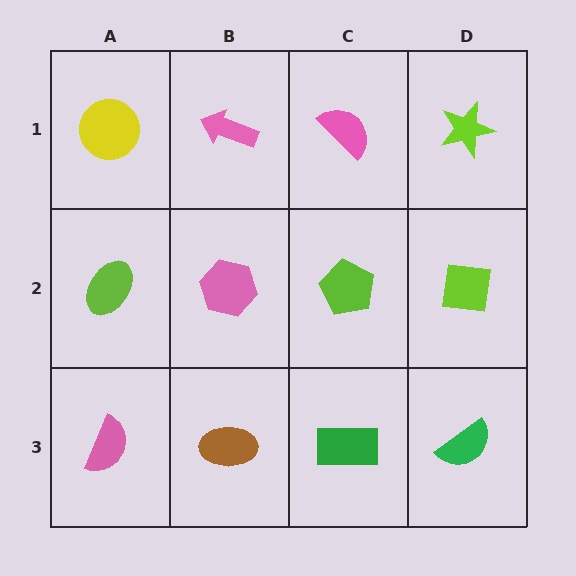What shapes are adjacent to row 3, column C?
A lime pentagon (row 2, column C), a brown ellipse (row 3, column B), a green semicircle (row 3, column D).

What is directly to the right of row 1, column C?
A lime star.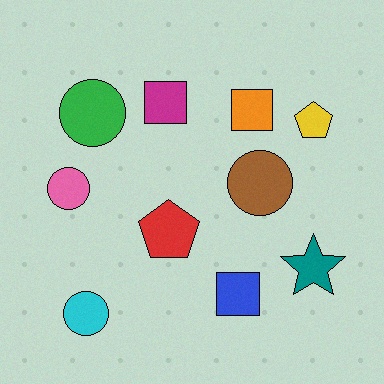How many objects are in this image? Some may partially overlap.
There are 10 objects.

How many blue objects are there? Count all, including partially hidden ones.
There is 1 blue object.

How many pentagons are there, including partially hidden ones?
There are 2 pentagons.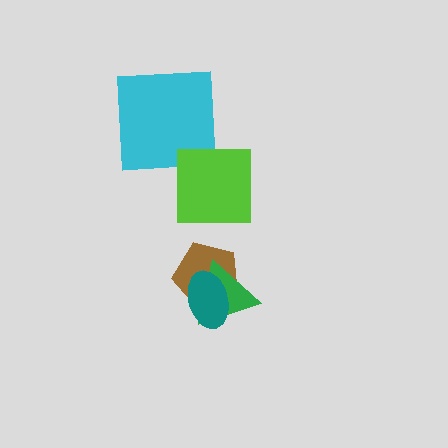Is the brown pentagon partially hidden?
Yes, it is partially covered by another shape.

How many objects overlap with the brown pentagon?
2 objects overlap with the brown pentagon.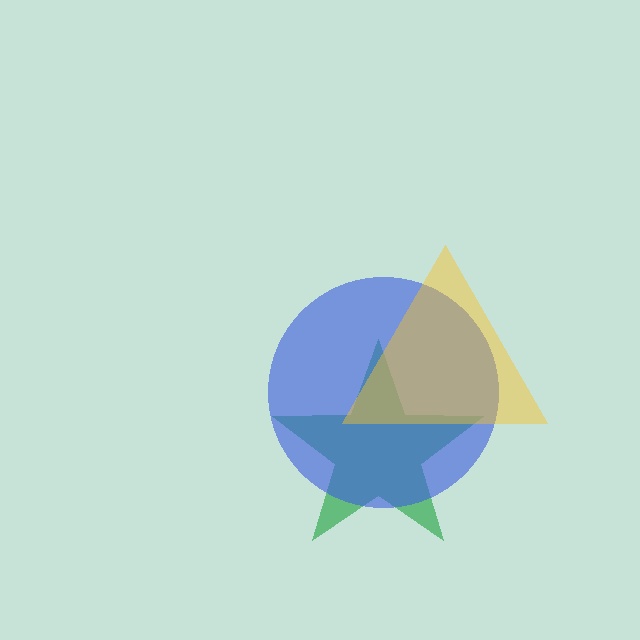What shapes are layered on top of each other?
The layered shapes are: a green star, a blue circle, a yellow triangle.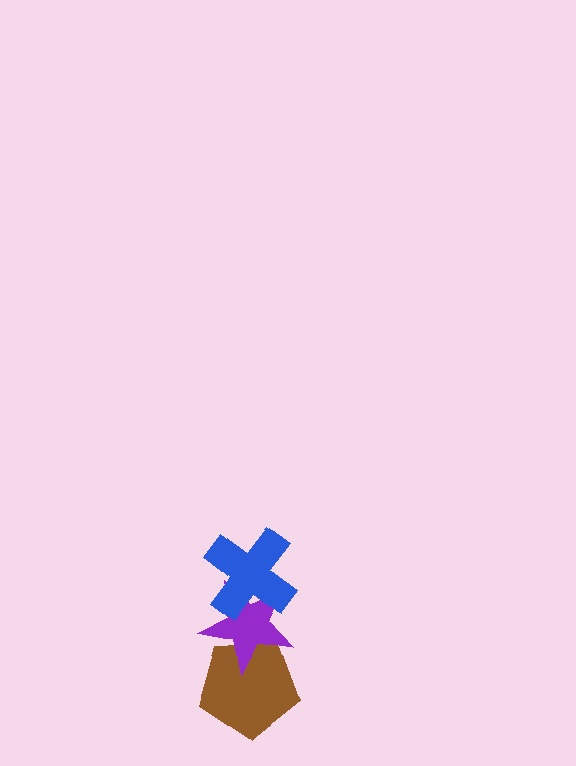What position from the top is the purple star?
The purple star is 2nd from the top.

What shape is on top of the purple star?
The blue cross is on top of the purple star.